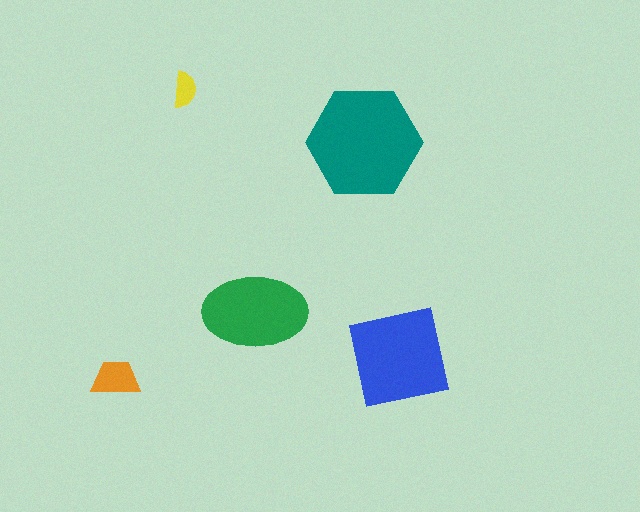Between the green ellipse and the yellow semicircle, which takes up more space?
The green ellipse.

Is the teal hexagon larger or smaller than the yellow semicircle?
Larger.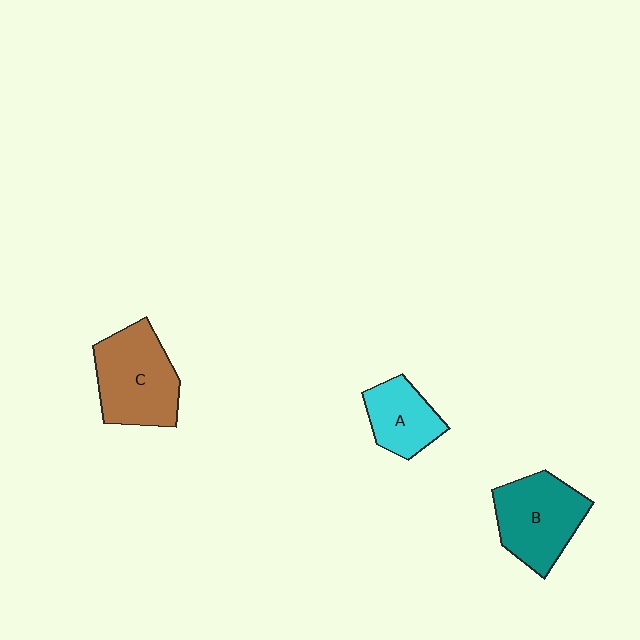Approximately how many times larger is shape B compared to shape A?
Approximately 1.5 times.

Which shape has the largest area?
Shape C (brown).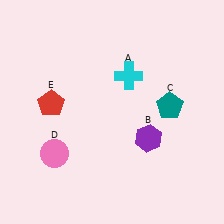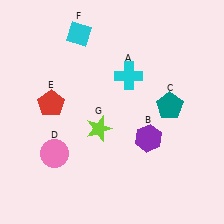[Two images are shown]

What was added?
A cyan diamond (F), a lime star (G) were added in Image 2.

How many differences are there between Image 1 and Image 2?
There are 2 differences between the two images.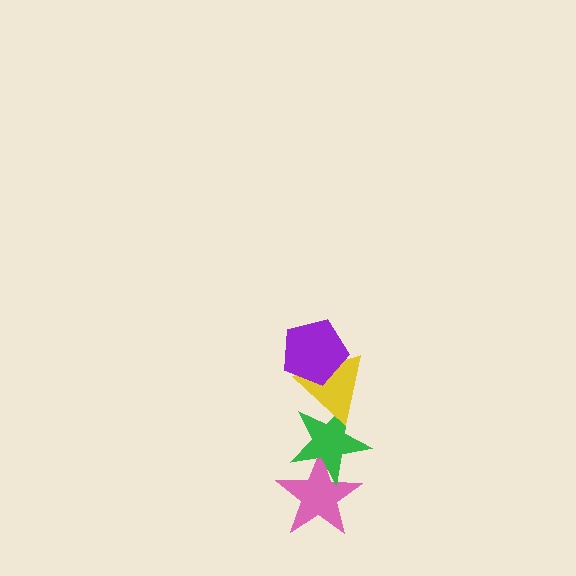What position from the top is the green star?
The green star is 3rd from the top.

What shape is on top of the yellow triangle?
The purple pentagon is on top of the yellow triangle.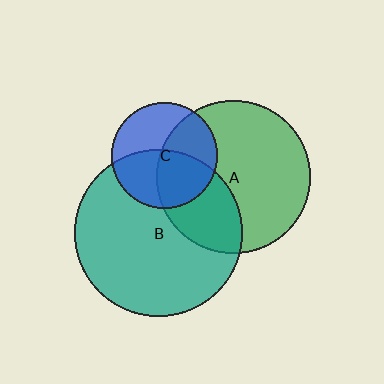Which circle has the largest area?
Circle B (teal).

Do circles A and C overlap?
Yes.